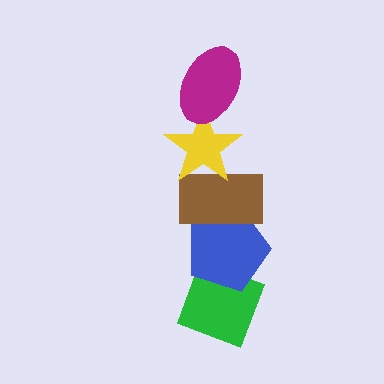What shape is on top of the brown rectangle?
The yellow star is on top of the brown rectangle.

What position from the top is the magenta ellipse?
The magenta ellipse is 1st from the top.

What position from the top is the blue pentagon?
The blue pentagon is 4th from the top.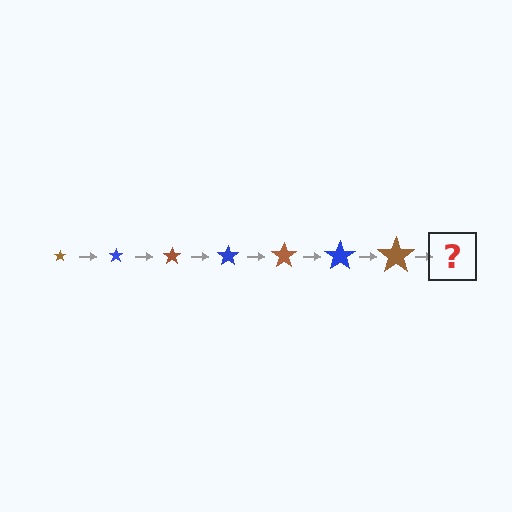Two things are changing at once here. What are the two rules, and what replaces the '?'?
The two rules are that the star grows larger each step and the color cycles through brown and blue. The '?' should be a blue star, larger than the previous one.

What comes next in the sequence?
The next element should be a blue star, larger than the previous one.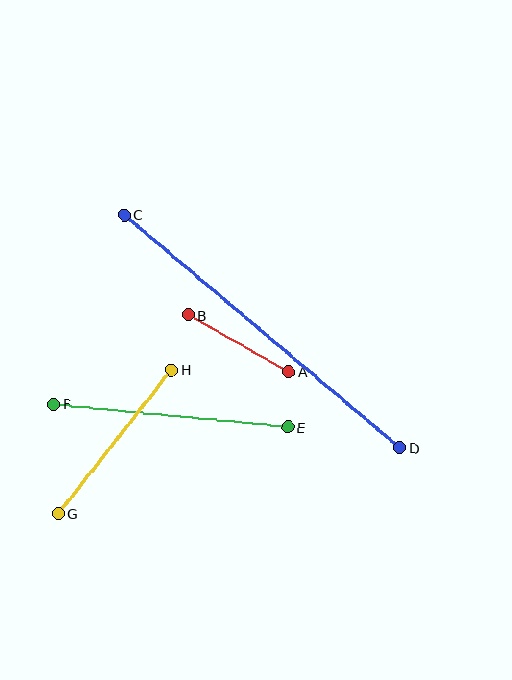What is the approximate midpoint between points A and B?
The midpoint is at approximately (238, 343) pixels.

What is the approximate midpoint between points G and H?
The midpoint is at approximately (115, 442) pixels.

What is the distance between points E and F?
The distance is approximately 235 pixels.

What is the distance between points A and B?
The distance is approximately 115 pixels.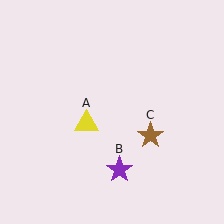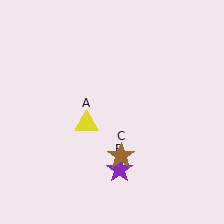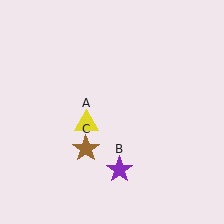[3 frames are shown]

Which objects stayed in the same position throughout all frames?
Yellow triangle (object A) and purple star (object B) remained stationary.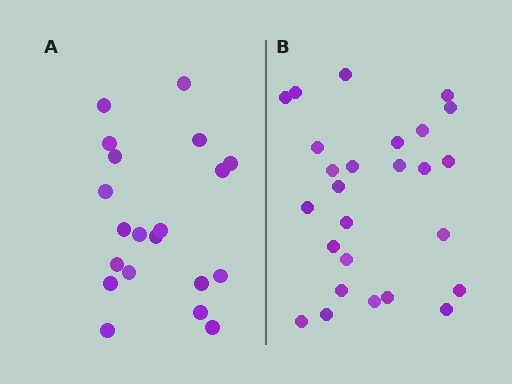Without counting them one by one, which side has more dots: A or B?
Region B (the right region) has more dots.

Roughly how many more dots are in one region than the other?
Region B has about 6 more dots than region A.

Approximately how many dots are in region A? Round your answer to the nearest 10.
About 20 dots.